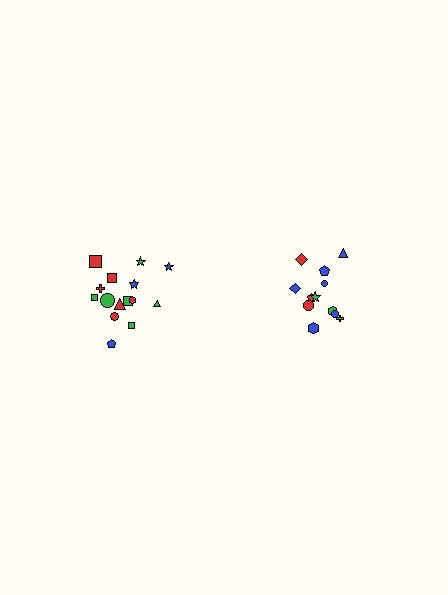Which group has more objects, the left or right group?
The left group.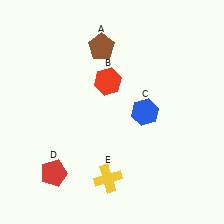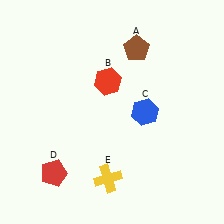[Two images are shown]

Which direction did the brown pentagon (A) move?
The brown pentagon (A) moved right.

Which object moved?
The brown pentagon (A) moved right.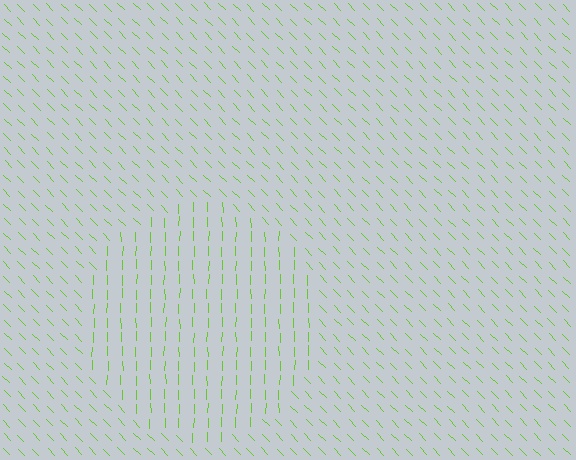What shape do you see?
I see a circle.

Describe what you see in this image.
The image is filled with small lime line segments. A circle region in the image has lines oriented differently from the surrounding lines, creating a visible texture boundary.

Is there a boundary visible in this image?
Yes, there is a texture boundary formed by a change in line orientation.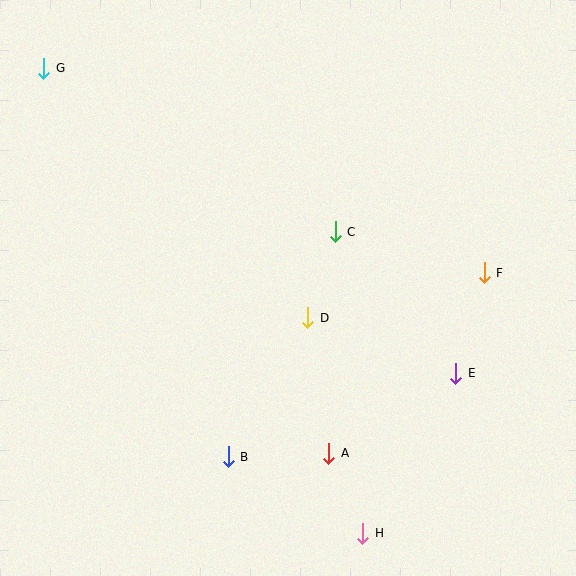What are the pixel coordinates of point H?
Point H is at (362, 533).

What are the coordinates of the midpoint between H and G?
The midpoint between H and G is at (203, 301).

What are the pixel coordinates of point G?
Point G is at (44, 68).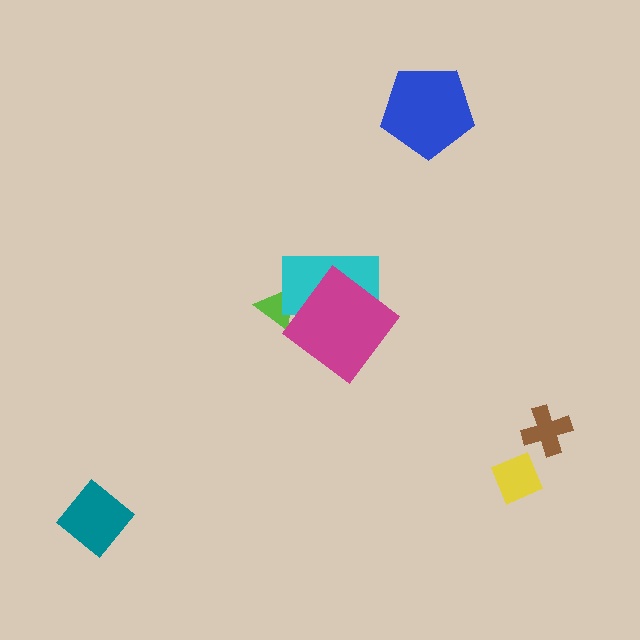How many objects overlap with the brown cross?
0 objects overlap with the brown cross.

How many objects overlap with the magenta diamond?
1 object overlaps with the magenta diamond.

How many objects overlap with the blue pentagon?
0 objects overlap with the blue pentagon.